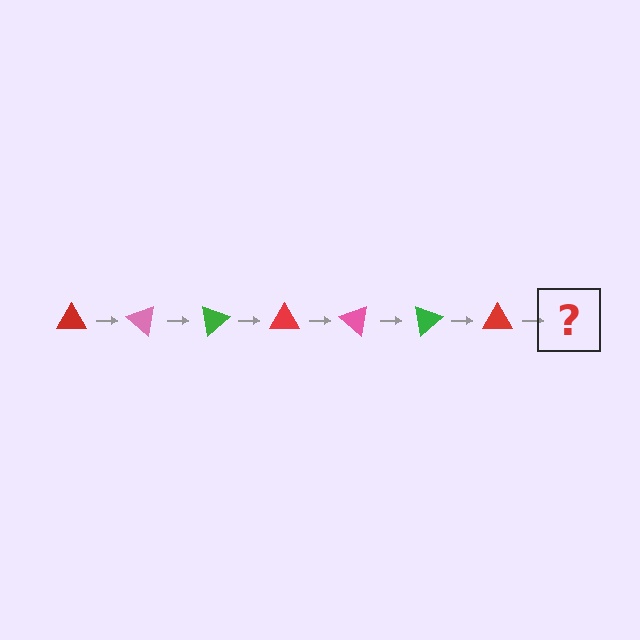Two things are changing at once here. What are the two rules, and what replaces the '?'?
The two rules are that it rotates 40 degrees each step and the color cycles through red, pink, and green. The '?' should be a pink triangle, rotated 280 degrees from the start.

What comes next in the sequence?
The next element should be a pink triangle, rotated 280 degrees from the start.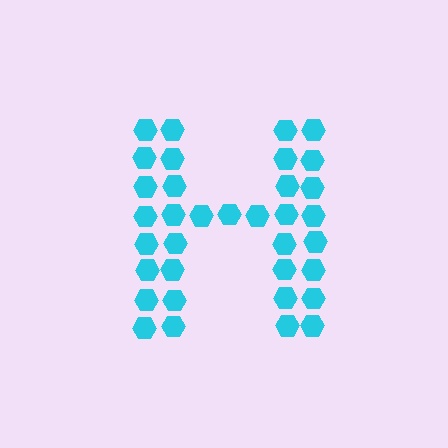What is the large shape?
The large shape is the letter H.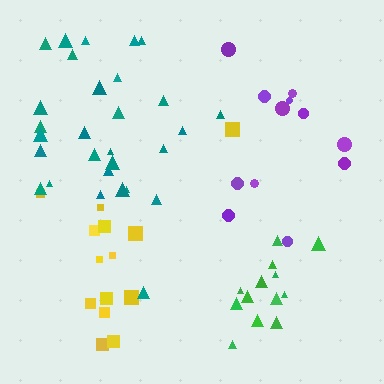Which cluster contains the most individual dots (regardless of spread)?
Teal (29).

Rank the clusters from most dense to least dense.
green, teal, yellow, purple.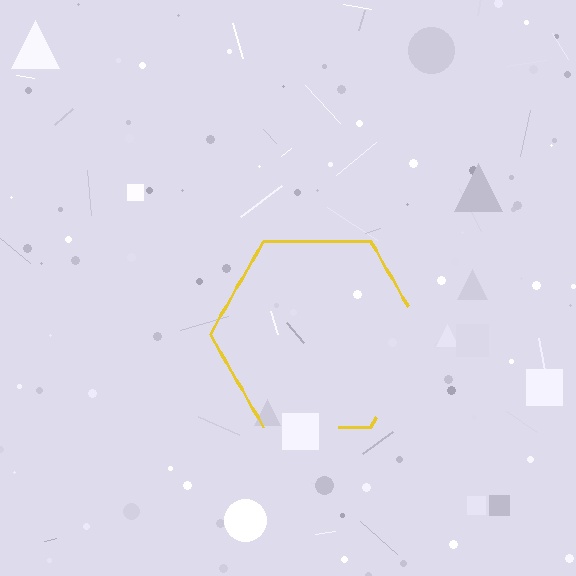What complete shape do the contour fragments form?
The contour fragments form a hexagon.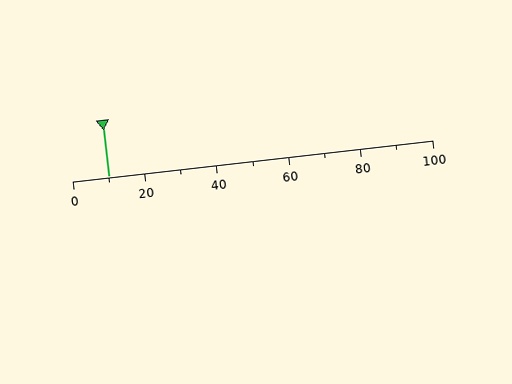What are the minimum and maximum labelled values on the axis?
The axis runs from 0 to 100.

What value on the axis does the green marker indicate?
The marker indicates approximately 10.